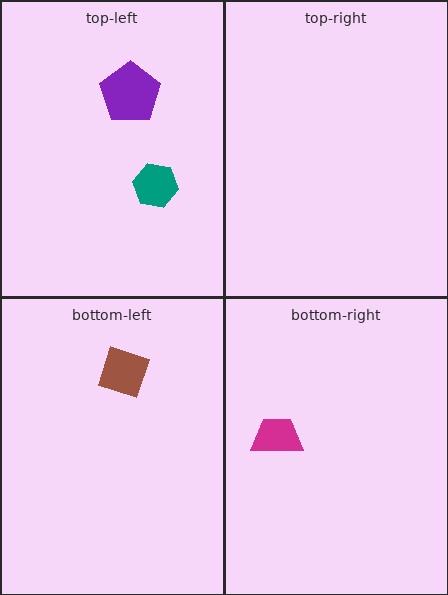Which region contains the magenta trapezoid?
The bottom-right region.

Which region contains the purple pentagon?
The top-left region.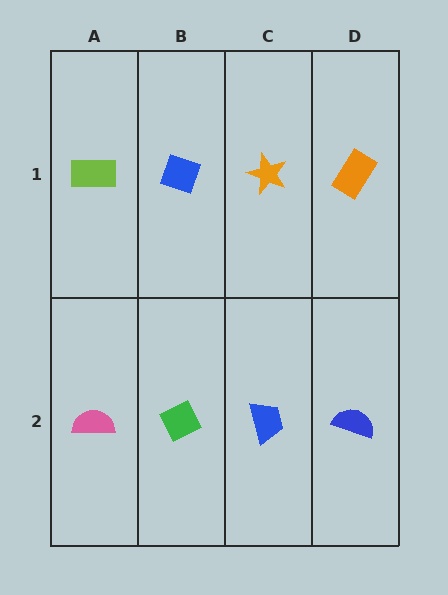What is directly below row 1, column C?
A blue trapezoid.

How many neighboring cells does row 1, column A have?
2.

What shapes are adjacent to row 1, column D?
A blue semicircle (row 2, column D), an orange star (row 1, column C).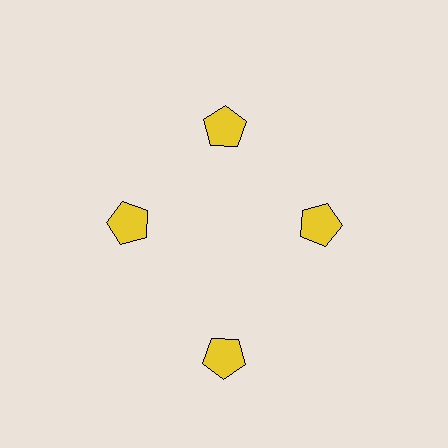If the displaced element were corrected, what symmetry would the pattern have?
It would have 4-fold rotational symmetry — the pattern would map onto itself every 90 degrees.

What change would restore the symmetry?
The symmetry would be restored by moving it inward, back onto the ring so that all 4 pentagons sit at equal angles and equal distance from the center.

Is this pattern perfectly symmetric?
No. The 4 yellow pentagons are arranged in a ring, but one element near the 6 o'clock position is pushed outward from the center, breaking the 4-fold rotational symmetry.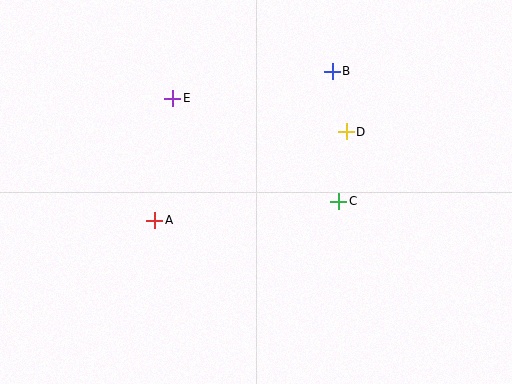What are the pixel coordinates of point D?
Point D is at (346, 132).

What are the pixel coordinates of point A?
Point A is at (155, 220).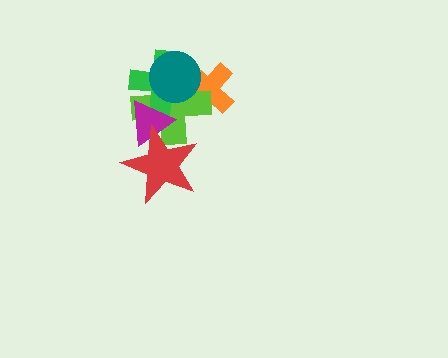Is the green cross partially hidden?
Yes, it is partially covered by another shape.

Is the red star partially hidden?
No, no other shape covers it.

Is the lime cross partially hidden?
Yes, it is partially covered by another shape.